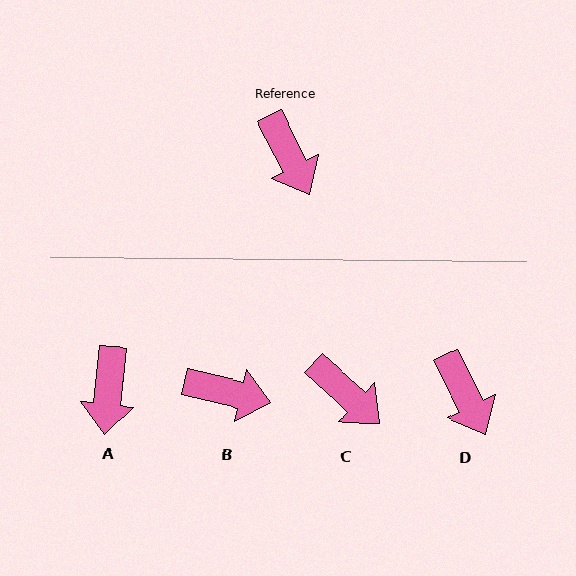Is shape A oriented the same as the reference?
No, it is off by about 33 degrees.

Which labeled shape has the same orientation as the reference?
D.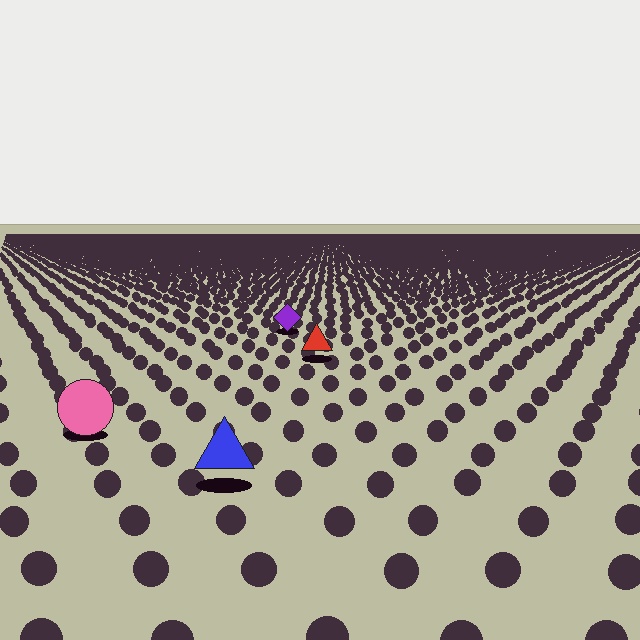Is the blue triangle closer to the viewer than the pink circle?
Yes. The blue triangle is closer — you can tell from the texture gradient: the ground texture is coarser near it.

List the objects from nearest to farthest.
From nearest to farthest: the blue triangle, the pink circle, the red triangle, the purple diamond.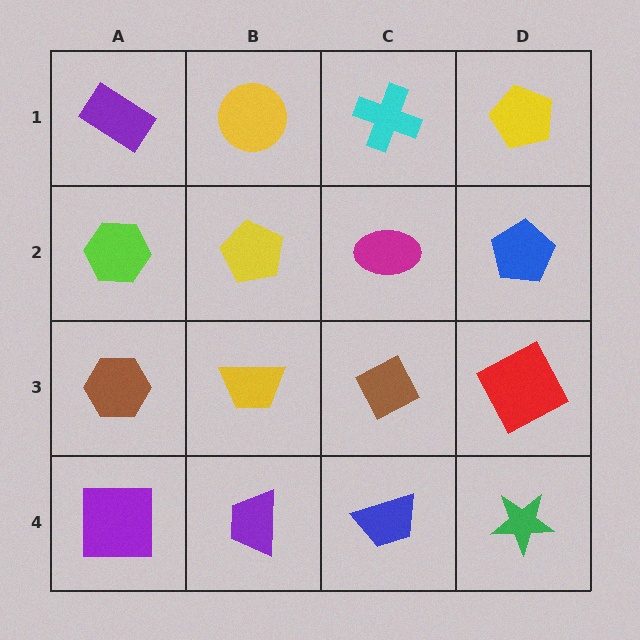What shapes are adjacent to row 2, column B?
A yellow circle (row 1, column B), a yellow trapezoid (row 3, column B), a lime hexagon (row 2, column A), a magenta ellipse (row 2, column C).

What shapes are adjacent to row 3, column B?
A yellow pentagon (row 2, column B), a purple trapezoid (row 4, column B), a brown hexagon (row 3, column A), a brown diamond (row 3, column C).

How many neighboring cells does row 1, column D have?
2.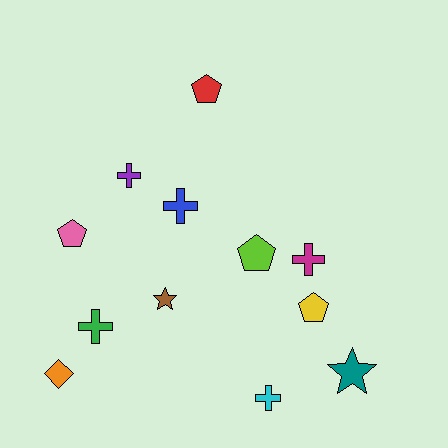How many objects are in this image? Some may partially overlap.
There are 12 objects.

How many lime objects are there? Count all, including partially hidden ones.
There is 1 lime object.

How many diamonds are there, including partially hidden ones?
There is 1 diamond.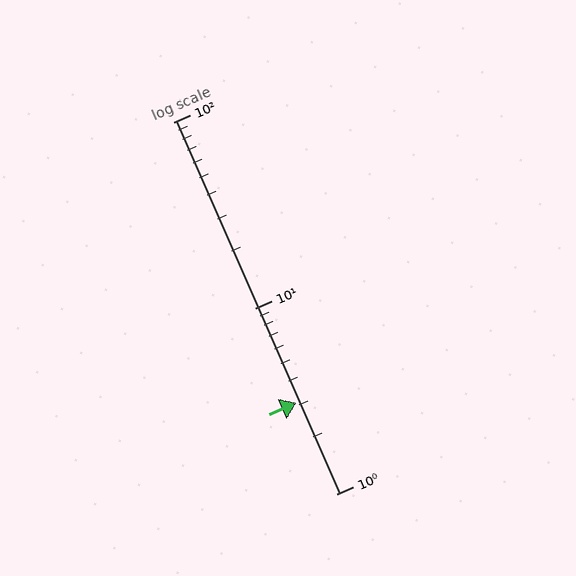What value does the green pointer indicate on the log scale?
The pointer indicates approximately 3.1.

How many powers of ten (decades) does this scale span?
The scale spans 2 decades, from 1 to 100.